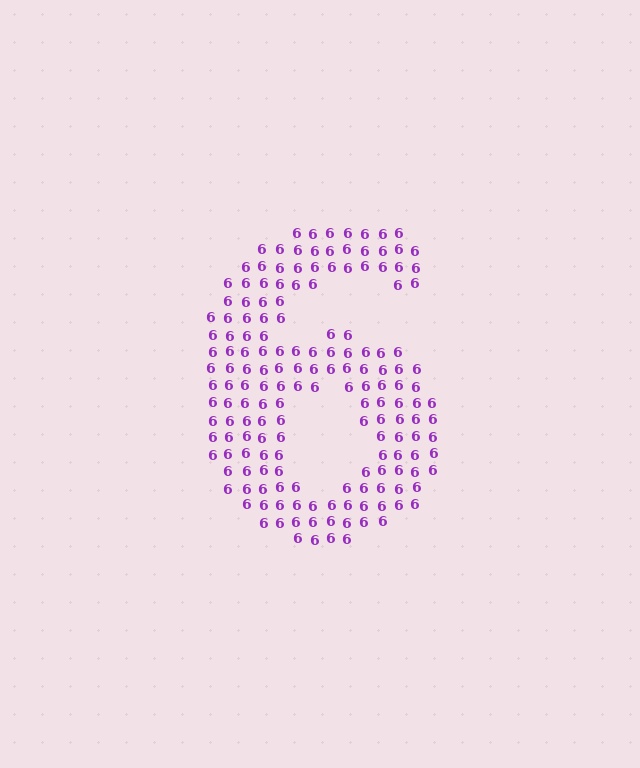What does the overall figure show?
The overall figure shows the digit 6.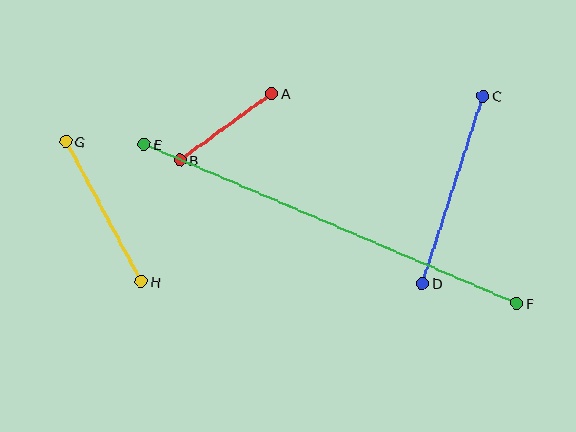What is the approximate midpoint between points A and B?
The midpoint is at approximately (226, 127) pixels.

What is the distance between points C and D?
The distance is approximately 197 pixels.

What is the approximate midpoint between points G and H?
The midpoint is at approximately (104, 211) pixels.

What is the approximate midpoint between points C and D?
The midpoint is at approximately (453, 189) pixels.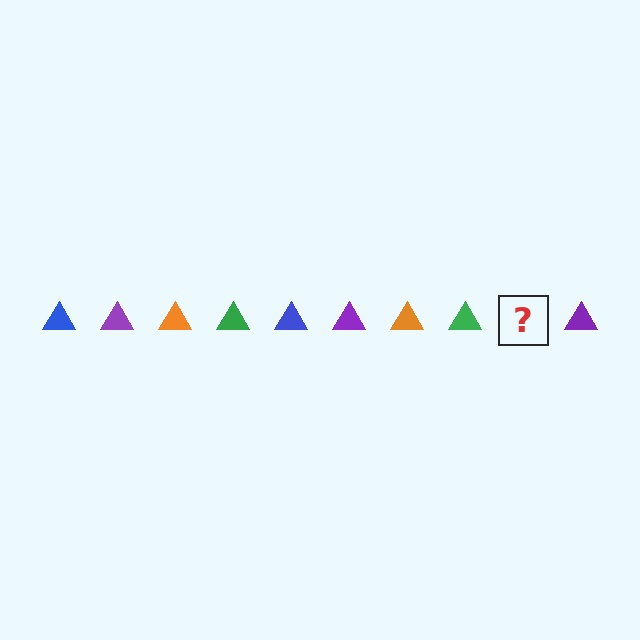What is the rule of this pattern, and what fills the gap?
The rule is that the pattern cycles through blue, purple, orange, green triangles. The gap should be filled with a blue triangle.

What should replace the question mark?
The question mark should be replaced with a blue triangle.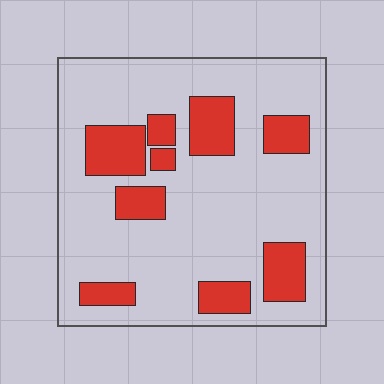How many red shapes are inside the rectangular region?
9.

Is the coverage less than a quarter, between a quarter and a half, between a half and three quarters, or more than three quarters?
Less than a quarter.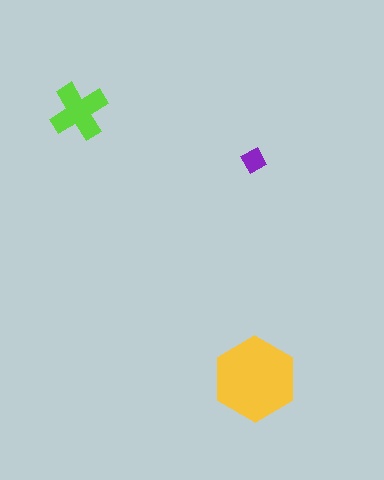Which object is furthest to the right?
The yellow hexagon is rightmost.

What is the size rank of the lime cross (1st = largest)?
2nd.